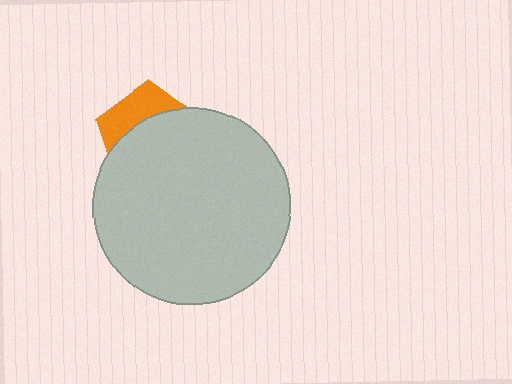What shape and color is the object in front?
The object in front is a light gray circle.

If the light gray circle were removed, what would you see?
You would see the complete orange pentagon.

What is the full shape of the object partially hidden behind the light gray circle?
The partially hidden object is an orange pentagon.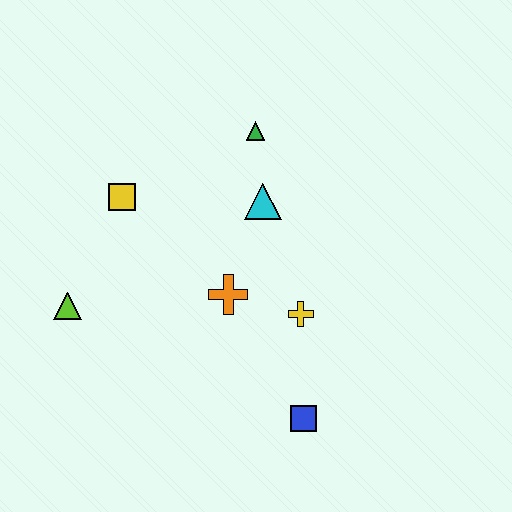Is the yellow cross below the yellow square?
Yes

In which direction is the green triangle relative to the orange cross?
The green triangle is above the orange cross.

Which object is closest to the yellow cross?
The orange cross is closest to the yellow cross.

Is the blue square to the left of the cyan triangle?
No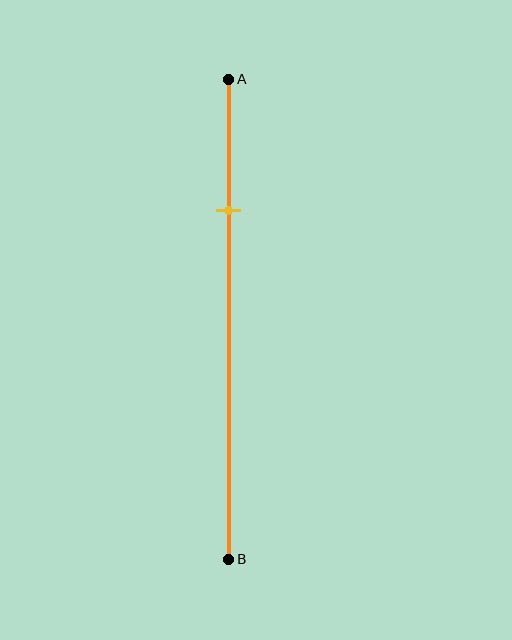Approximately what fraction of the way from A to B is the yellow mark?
The yellow mark is approximately 25% of the way from A to B.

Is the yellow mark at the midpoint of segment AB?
No, the mark is at about 25% from A, not at the 50% midpoint.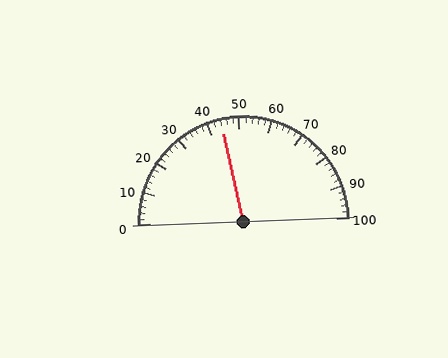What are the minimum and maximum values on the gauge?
The gauge ranges from 0 to 100.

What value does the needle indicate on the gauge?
The needle indicates approximately 44.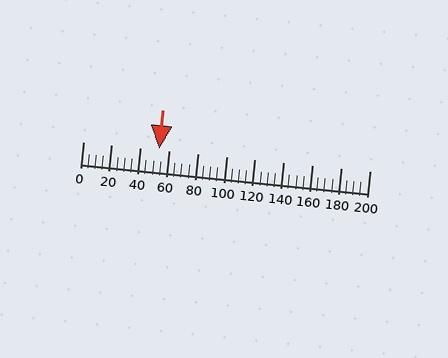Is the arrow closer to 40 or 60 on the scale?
The arrow is closer to 60.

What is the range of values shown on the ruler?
The ruler shows values from 0 to 200.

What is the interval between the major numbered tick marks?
The major tick marks are spaced 20 units apart.